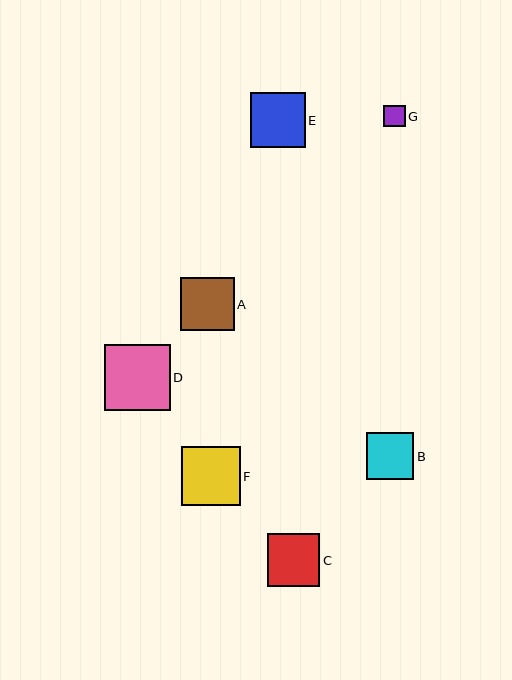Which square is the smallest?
Square G is the smallest with a size of approximately 21 pixels.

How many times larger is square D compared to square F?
Square D is approximately 1.1 times the size of square F.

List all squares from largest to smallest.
From largest to smallest: D, F, E, A, C, B, G.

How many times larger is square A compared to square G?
Square A is approximately 2.5 times the size of square G.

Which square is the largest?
Square D is the largest with a size of approximately 66 pixels.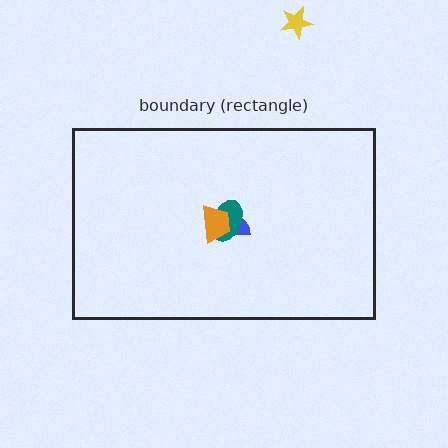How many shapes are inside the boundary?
3 inside, 1 outside.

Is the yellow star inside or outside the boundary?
Outside.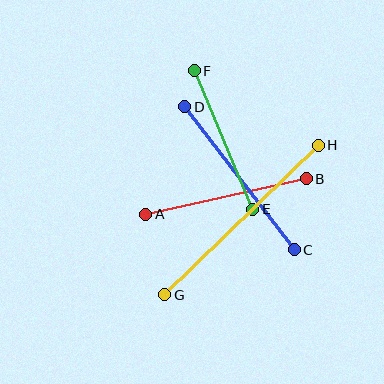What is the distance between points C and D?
The distance is approximately 180 pixels.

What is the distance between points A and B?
The distance is approximately 164 pixels.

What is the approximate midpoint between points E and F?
The midpoint is at approximately (224, 140) pixels.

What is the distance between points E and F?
The distance is approximately 150 pixels.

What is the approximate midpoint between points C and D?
The midpoint is at approximately (239, 178) pixels.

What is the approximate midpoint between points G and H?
The midpoint is at approximately (242, 220) pixels.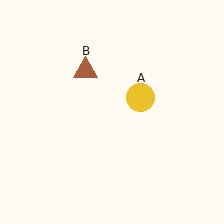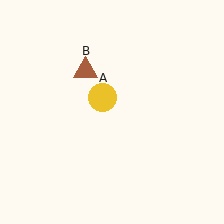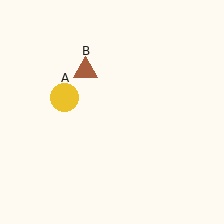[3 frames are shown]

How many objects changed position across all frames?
1 object changed position: yellow circle (object A).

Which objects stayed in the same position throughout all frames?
Brown triangle (object B) remained stationary.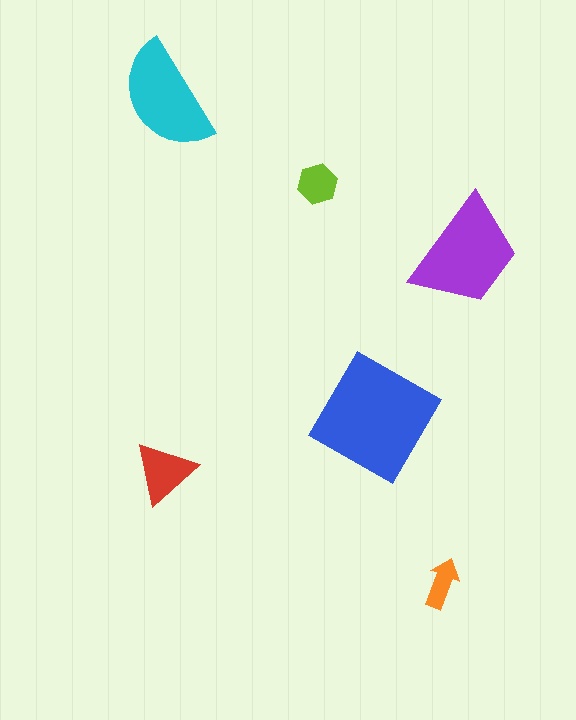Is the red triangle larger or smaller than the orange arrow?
Larger.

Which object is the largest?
The blue diamond.